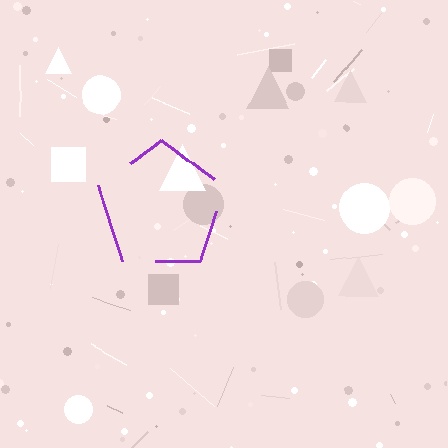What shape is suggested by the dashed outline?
The dashed outline suggests a pentagon.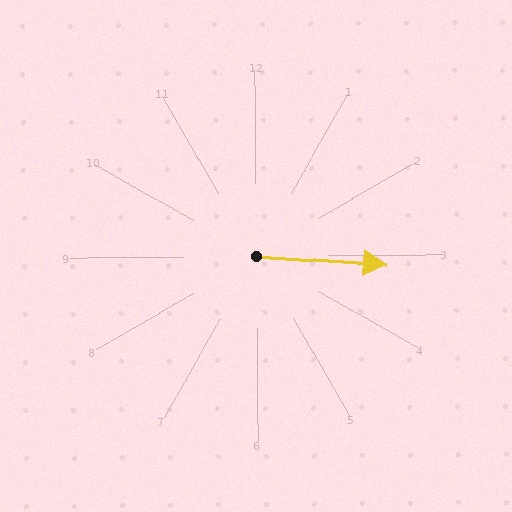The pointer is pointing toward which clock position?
Roughly 3 o'clock.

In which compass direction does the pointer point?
East.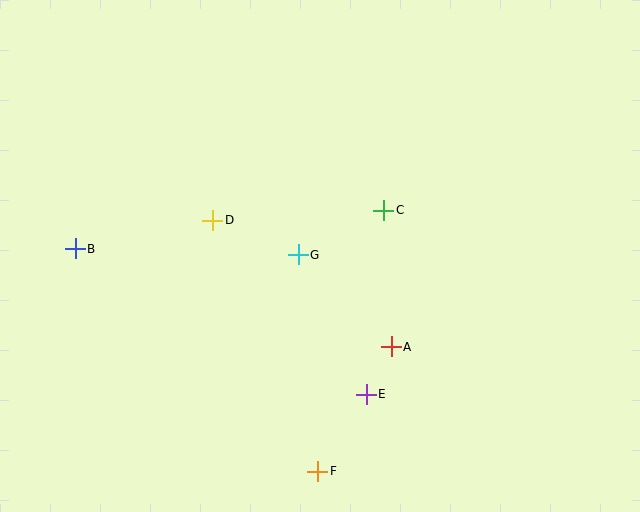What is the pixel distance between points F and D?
The distance between F and D is 272 pixels.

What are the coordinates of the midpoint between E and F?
The midpoint between E and F is at (342, 433).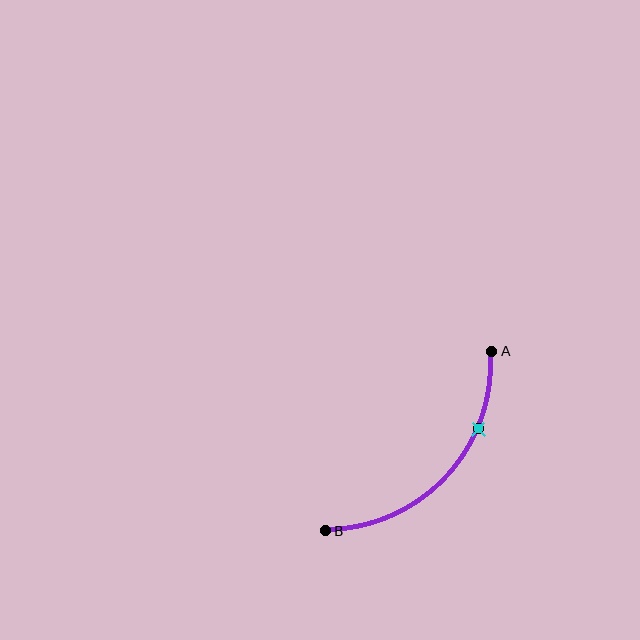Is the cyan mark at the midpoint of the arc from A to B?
No. The cyan mark lies on the arc but is closer to endpoint A. The arc midpoint would be at the point on the curve equidistant along the arc from both A and B.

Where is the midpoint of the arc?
The arc midpoint is the point on the curve farthest from the straight line joining A and B. It sits below and to the right of that line.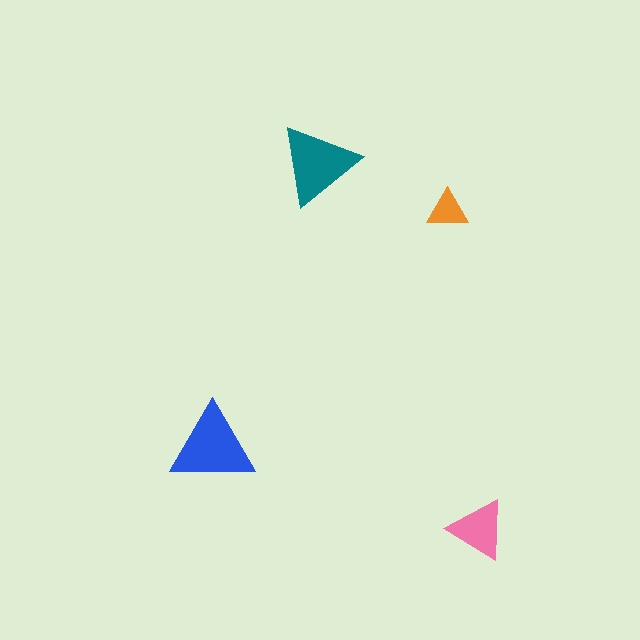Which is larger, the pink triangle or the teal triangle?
The teal one.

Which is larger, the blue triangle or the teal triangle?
The blue one.